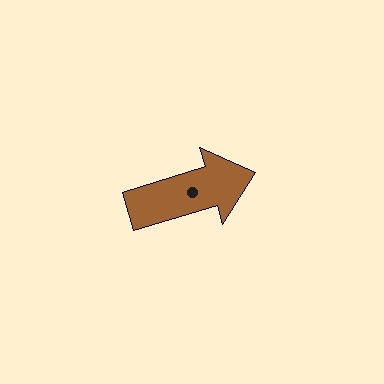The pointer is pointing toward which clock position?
Roughly 2 o'clock.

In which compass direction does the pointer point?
East.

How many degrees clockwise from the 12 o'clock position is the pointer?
Approximately 73 degrees.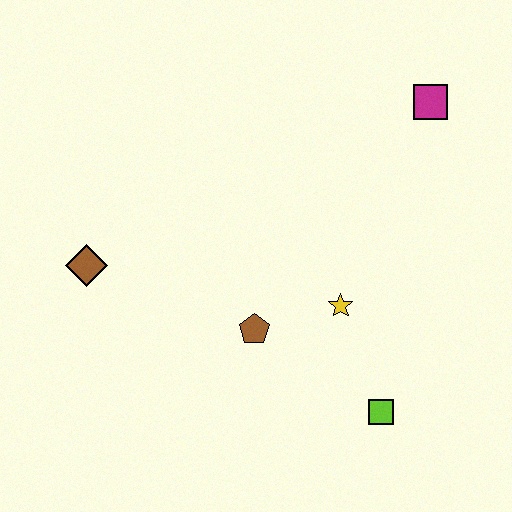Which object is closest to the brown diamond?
The brown pentagon is closest to the brown diamond.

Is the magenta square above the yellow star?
Yes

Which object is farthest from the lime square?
The brown diamond is farthest from the lime square.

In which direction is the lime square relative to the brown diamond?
The lime square is to the right of the brown diamond.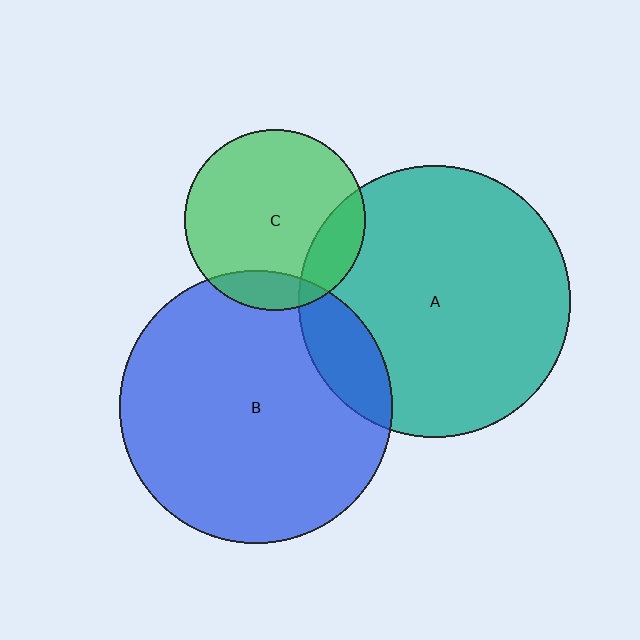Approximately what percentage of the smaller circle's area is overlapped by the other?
Approximately 15%.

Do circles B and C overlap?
Yes.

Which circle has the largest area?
Circle B (blue).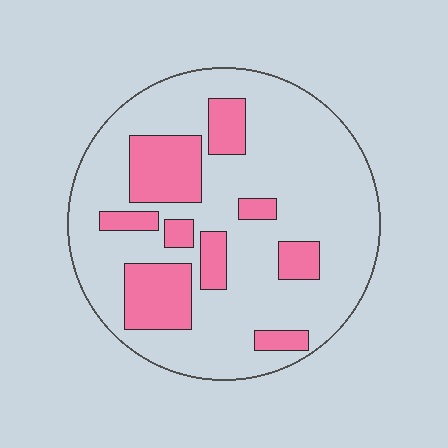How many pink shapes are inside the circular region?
9.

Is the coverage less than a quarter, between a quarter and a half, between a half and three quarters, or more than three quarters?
Less than a quarter.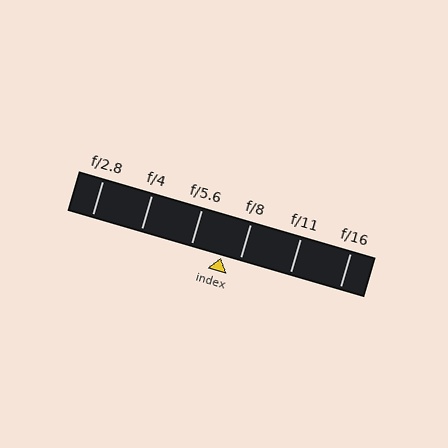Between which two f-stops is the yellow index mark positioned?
The index mark is between f/5.6 and f/8.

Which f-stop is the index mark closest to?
The index mark is closest to f/8.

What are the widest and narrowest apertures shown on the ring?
The widest aperture shown is f/2.8 and the narrowest is f/16.